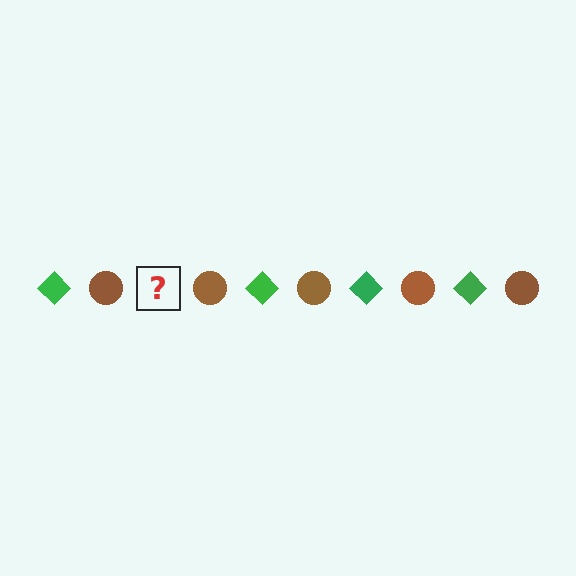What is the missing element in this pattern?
The missing element is a green diamond.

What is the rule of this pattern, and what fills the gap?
The rule is that the pattern alternates between green diamond and brown circle. The gap should be filled with a green diamond.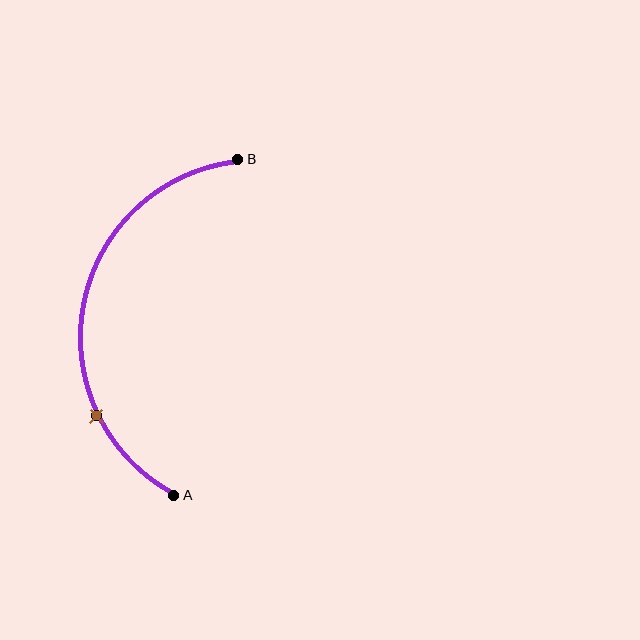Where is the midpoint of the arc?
The arc midpoint is the point on the curve farthest from the straight line joining A and B. It sits to the left of that line.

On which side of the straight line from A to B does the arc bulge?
The arc bulges to the left of the straight line connecting A and B.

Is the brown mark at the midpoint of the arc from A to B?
No. The brown mark lies on the arc but is closer to endpoint A. The arc midpoint would be at the point on the curve equidistant along the arc from both A and B.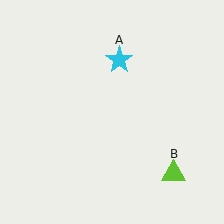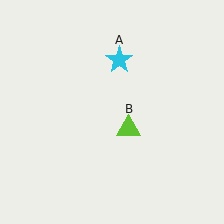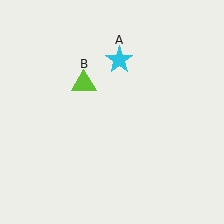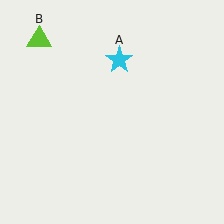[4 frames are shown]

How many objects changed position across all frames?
1 object changed position: lime triangle (object B).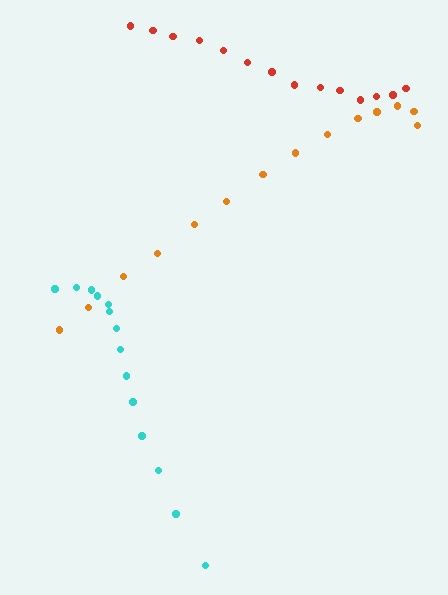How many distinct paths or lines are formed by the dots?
There are 3 distinct paths.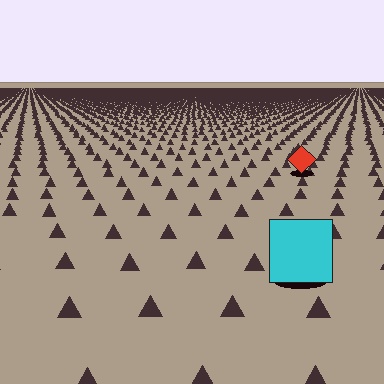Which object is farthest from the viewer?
The red diamond is farthest from the viewer. It appears smaller and the ground texture around it is denser.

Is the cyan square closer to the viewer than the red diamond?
Yes. The cyan square is closer — you can tell from the texture gradient: the ground texture is coarser near it.